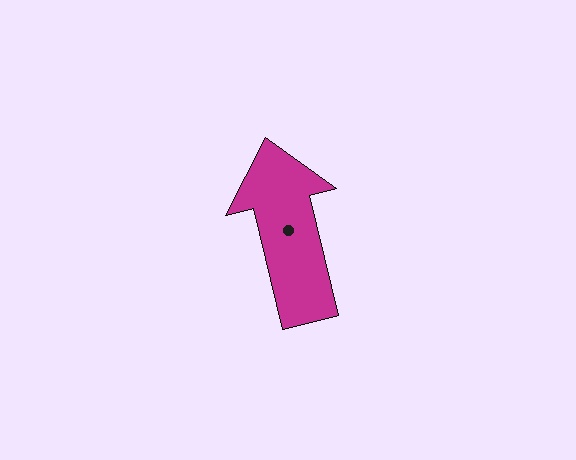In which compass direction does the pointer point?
North.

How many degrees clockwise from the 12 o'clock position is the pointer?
Approximately 346 degrees.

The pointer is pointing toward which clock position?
Roughly 12 o'clock.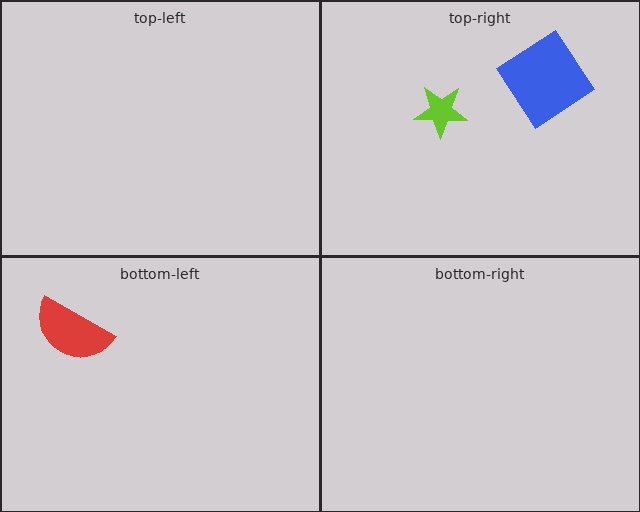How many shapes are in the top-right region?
2.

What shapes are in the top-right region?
The blue diamond, the lime star.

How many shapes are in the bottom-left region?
1.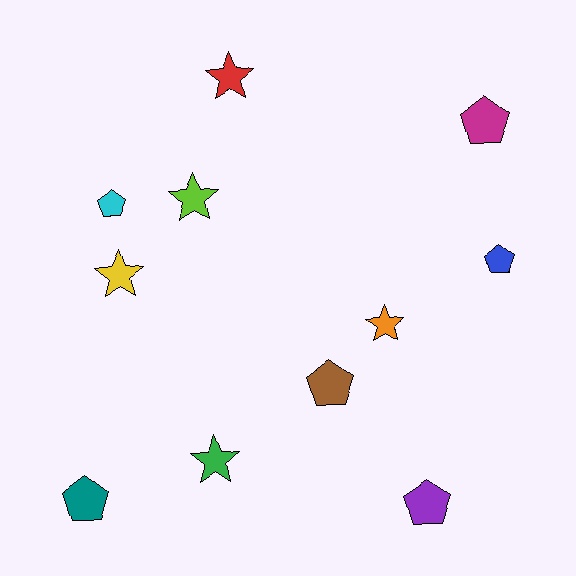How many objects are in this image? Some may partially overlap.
There are 11 objects.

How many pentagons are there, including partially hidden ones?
There are 6 pentagons.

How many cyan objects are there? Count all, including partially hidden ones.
There is 1 cyan object.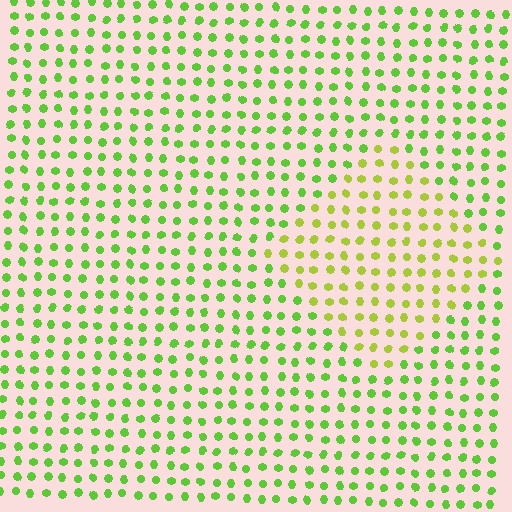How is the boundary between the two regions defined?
The boundary is defined purely by a slight shift in hue (about 30 degrees). Spacing, size, and orientation are identical on both sides.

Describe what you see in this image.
The image is filled with small lime elements in a uniform arrangement. A diamond-shaped region is visible where the elements are tinted to a slightly different hue, forming a subtle color boundary.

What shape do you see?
I see a diamond.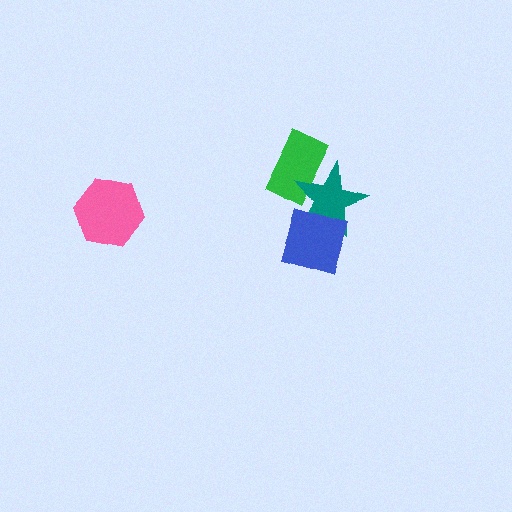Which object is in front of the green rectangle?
The teal star is in front of the green rectangle.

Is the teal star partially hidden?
Yes, it is partially covered by another shape.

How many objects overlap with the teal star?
2 objects overlap with the teal star.